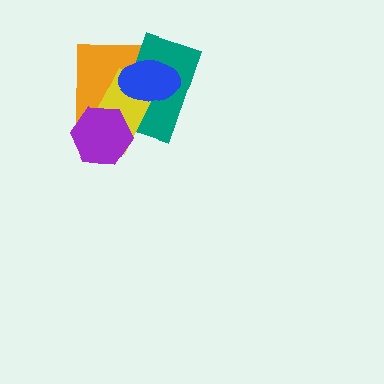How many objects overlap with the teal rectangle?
3 objects overlap with the teal rectangle.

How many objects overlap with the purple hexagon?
2 objects overlap with the purple hexagon.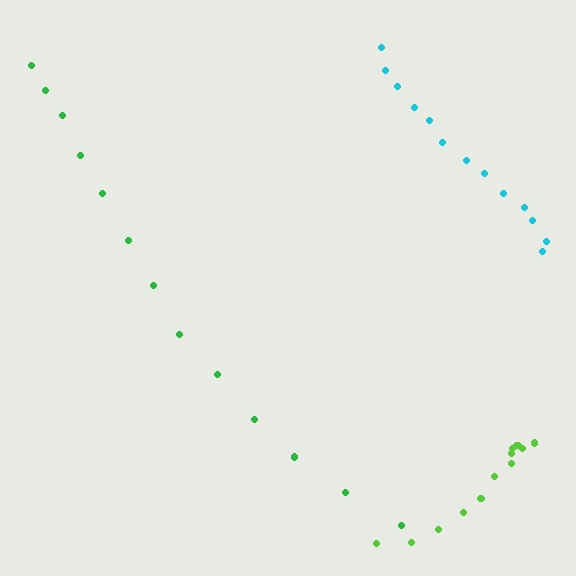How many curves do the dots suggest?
There are 3 distinct paths.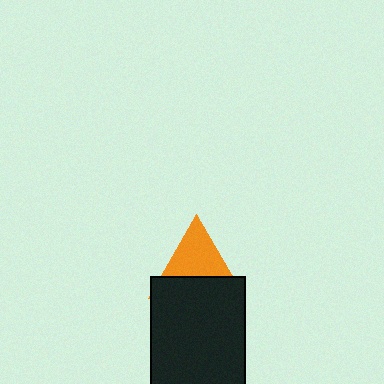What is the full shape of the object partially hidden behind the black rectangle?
The partially hidden object is an orange triangle.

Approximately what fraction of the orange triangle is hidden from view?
Roughly 48% of the orange triangle is hidden behind the black rectangle.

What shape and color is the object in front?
The object in front is a black rectangle.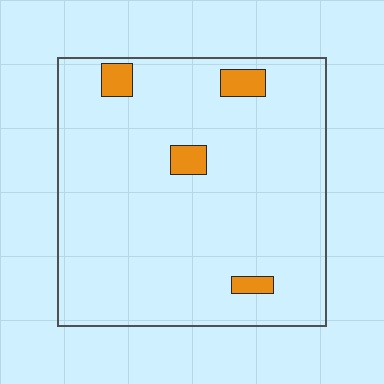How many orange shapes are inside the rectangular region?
4.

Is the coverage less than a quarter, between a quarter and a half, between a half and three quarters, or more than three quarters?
Less than a quarter.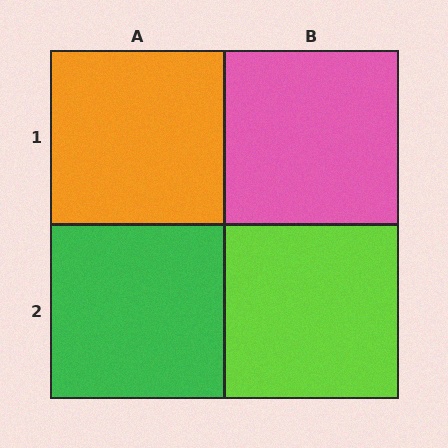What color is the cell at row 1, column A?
Orange.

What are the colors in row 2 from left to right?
Green, lime.